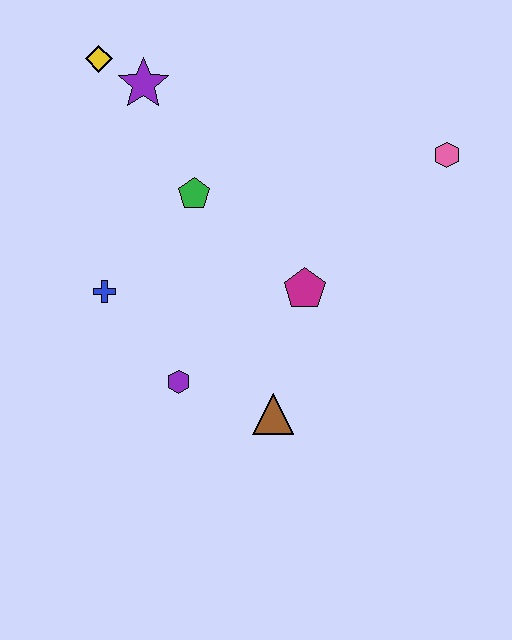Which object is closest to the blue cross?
The purple hexagon is closest to the blue cross.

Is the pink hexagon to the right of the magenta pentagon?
Yes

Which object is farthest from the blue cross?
The pink hexagon is farthest from the blue cross.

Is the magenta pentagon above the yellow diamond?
No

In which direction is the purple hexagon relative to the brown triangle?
The purple hexagon is to the left of the brown triangle.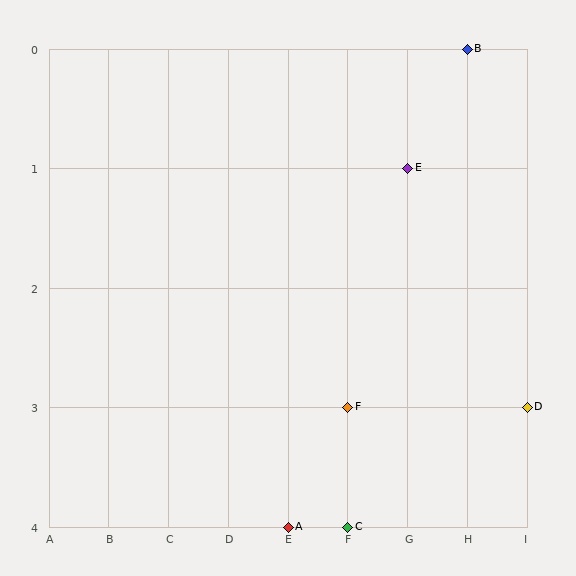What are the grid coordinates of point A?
Point A is at grid coordinates (E, 4).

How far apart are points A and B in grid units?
Points A and B are 3 columns and 4 rows apart (about 5.0 grid units diagonally).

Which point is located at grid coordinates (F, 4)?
Point C is at (F, 4).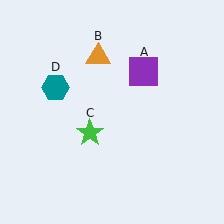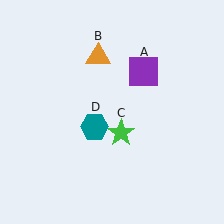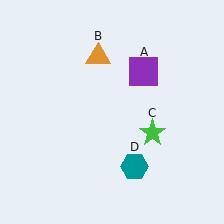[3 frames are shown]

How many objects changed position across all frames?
2 objects changed position: green star (object C), teal hexagon (object D).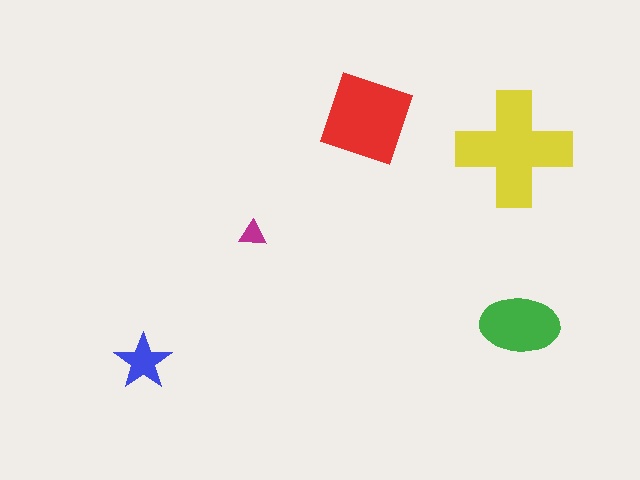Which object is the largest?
The yellow cross.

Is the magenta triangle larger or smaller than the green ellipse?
Smaller.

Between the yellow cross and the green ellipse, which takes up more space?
The yellow cross.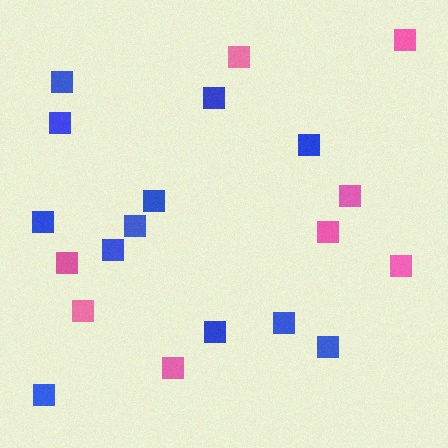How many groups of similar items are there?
There are 2 groups: one group of pink squares (8) and one group of blue squares (12).